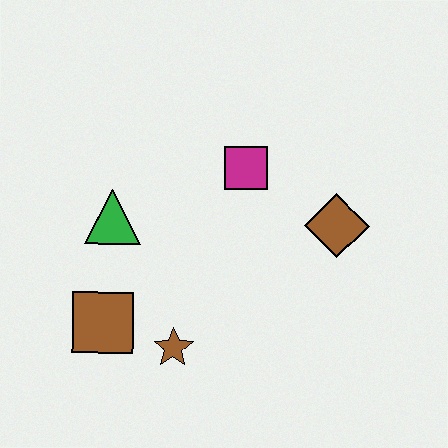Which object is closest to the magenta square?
The brown diamond is closest to the magenta square.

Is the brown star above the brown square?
No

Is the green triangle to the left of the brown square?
No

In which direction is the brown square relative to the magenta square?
The brown square is below the magenta square.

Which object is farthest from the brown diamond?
The brown square is farthest from the brown diamond.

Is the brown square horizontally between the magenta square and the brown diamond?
No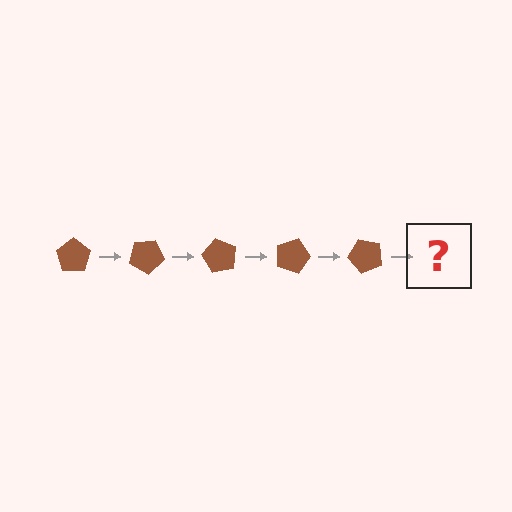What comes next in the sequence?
The next element should be a brown pentagon rotated 150 degrees.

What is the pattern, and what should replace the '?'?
The pattern is that the pentagon rotates 30 degrees each step. The '?' should be a brown pentagon rotated 150 degrees.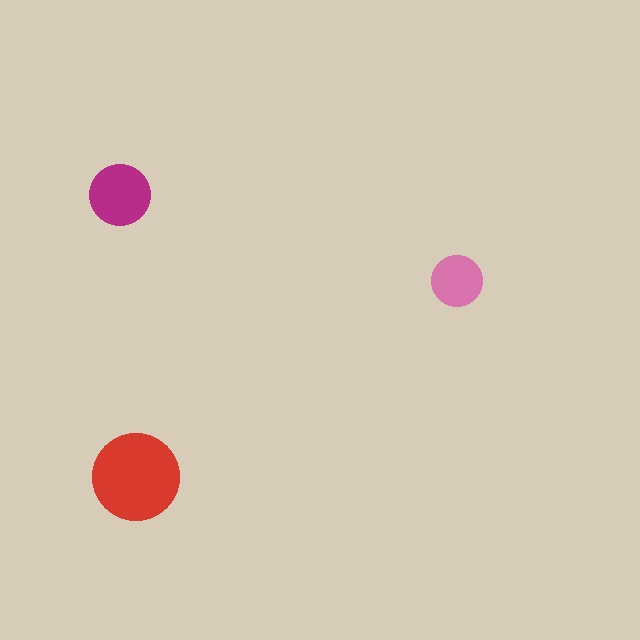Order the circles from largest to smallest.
the red one, the magenta one, the pink one.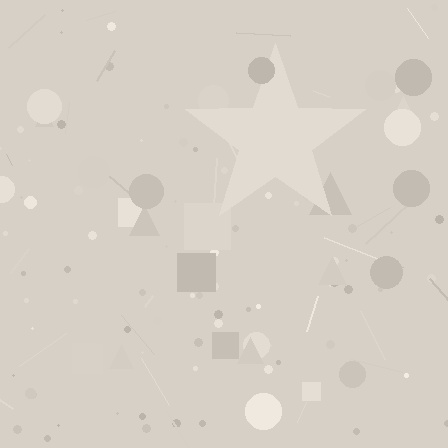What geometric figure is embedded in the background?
A star is embedded in the background.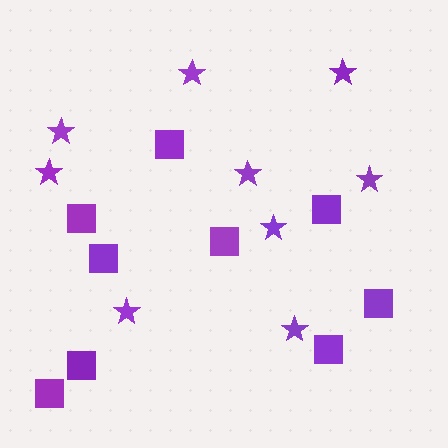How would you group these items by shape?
There are 2 groups: one group of squares (9) and one group of stars (9).